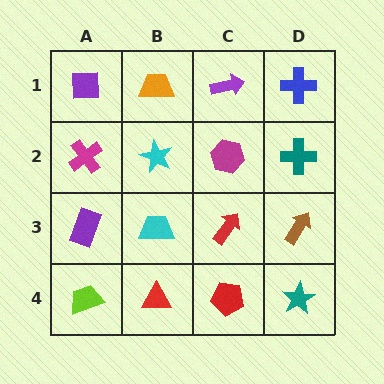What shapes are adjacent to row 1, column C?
A magenta hexagon (row 2, column C), an orange trapezoid (row 1, column B), a blue cross (row 1, column D).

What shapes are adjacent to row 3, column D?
A teal cross (row 2, column D), a teal star (row 4, column D), a red arrow (row 3, column C).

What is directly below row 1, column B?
A cyan star.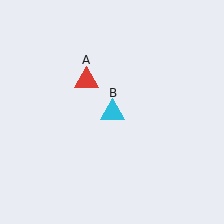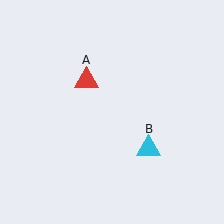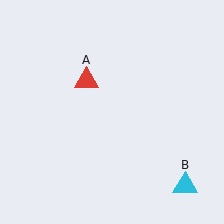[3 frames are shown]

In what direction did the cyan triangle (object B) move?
The cyan triangle (object B) moved down and to the right.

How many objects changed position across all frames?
1 object changed position: cyan triangle (object B).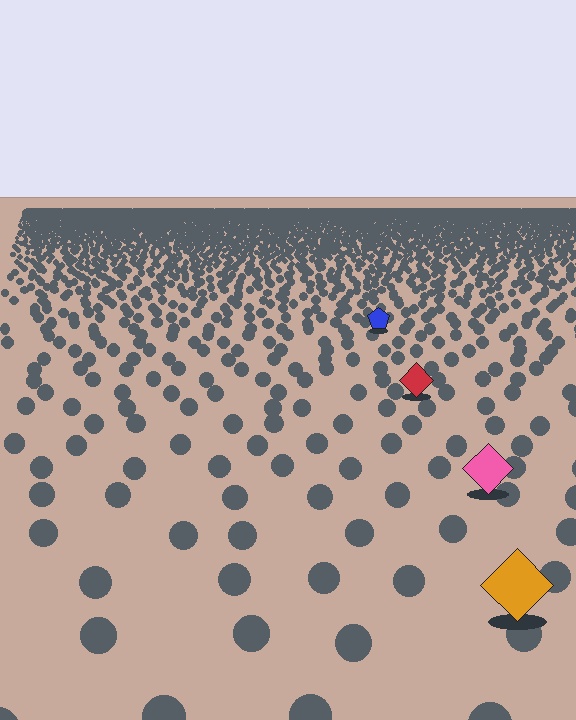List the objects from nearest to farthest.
From nearest to farthest: the orange diamond, the pink diamond, the red diamond, the blue pentagon.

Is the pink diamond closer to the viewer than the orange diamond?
No. The orange diamond is closer — you can tell from the texture gradient: the ground texture is coarser near it.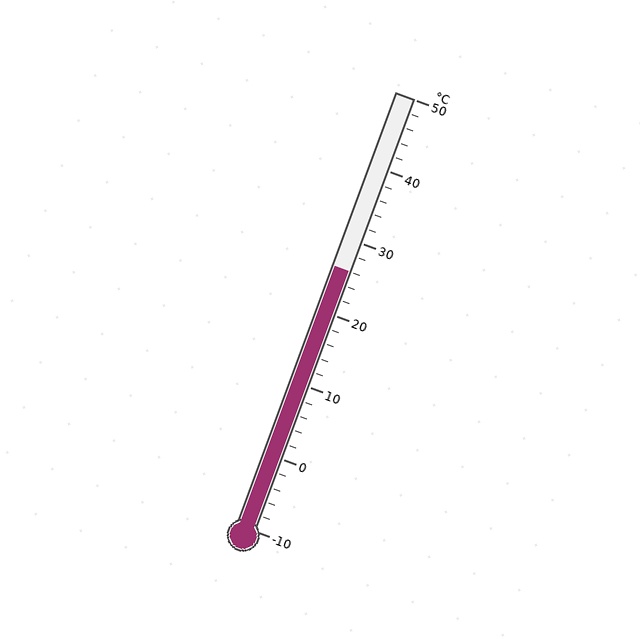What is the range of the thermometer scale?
The thermometer scale ranges from -10°C to 50°C.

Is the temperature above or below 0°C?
The temperature is above 0°C.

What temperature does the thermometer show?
The thermometer shows approximately 26°C.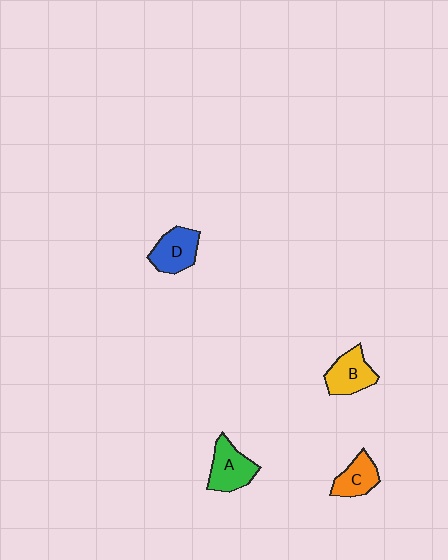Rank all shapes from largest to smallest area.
From largest to smallest: A (green), B (yellow), D (blue), C (orange).